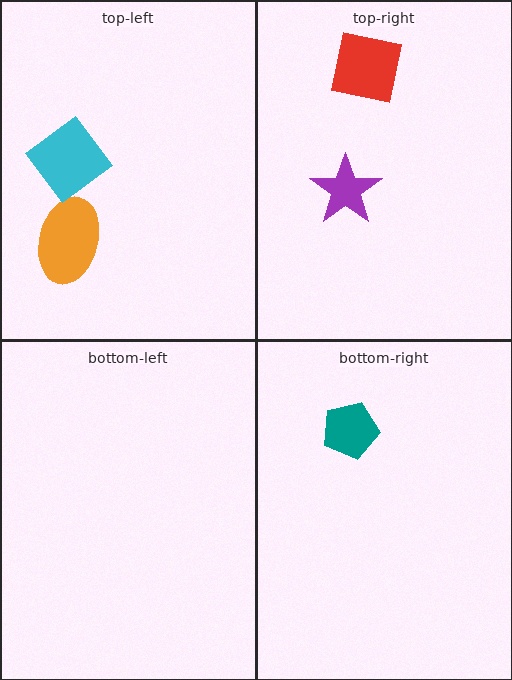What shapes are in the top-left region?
The orange ellipse, the cyan diamond.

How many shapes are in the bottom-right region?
1.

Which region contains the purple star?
The top-right region.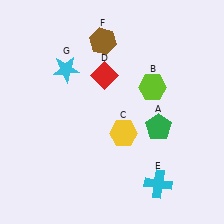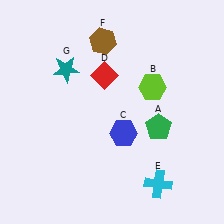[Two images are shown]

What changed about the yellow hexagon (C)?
In Image 1, C is yellow. In Image 2, it changed to blue.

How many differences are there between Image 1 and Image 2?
There are 2 differences between the two images.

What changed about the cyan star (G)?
In Image 1, G is cyan. In Image 2, it changed to teal.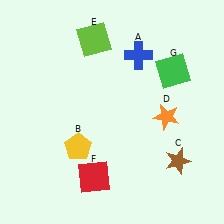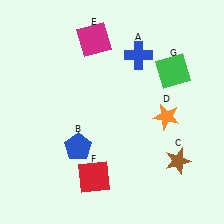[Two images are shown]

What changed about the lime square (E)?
In Image 1, E is lime. In Image 2, it changed to magenta.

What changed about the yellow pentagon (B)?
In Image 1, B is yellow. In Image 2, it changed to blue.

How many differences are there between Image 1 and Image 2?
There are 2 differences between the two images.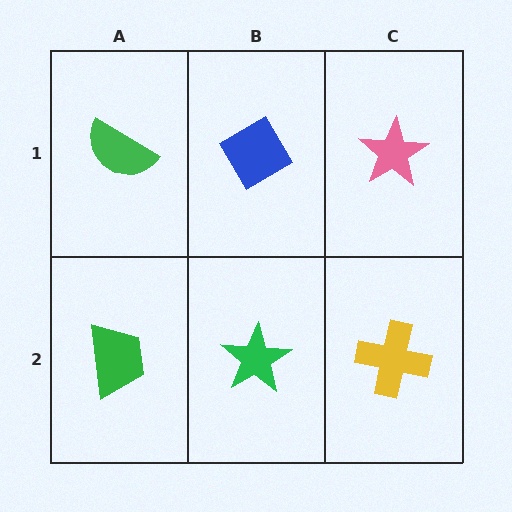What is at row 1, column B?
A blue diamond.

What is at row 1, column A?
A green semicircle.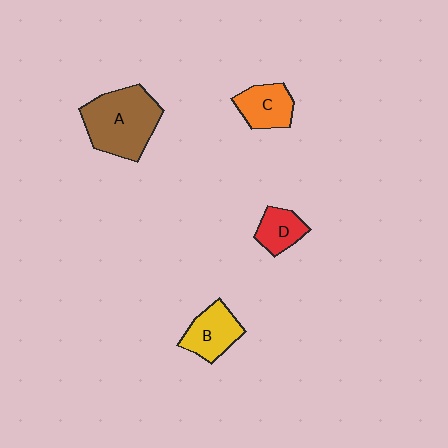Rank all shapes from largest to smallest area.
From largest to smallest: A (brown), B (yellow), C (orange), D (red).